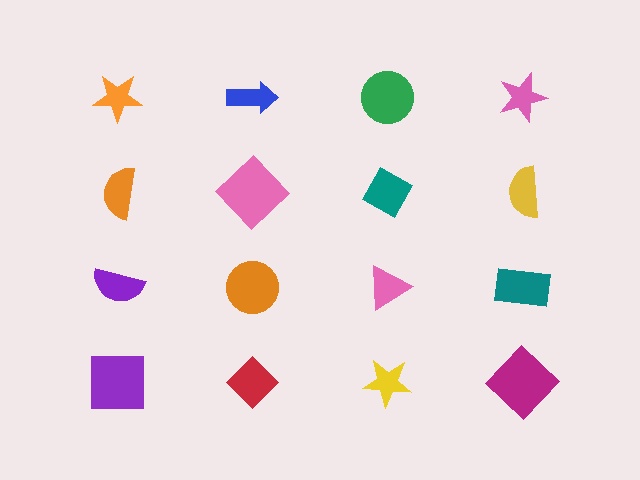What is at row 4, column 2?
A red diamond.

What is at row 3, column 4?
A teal rectangle.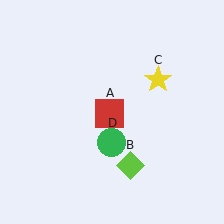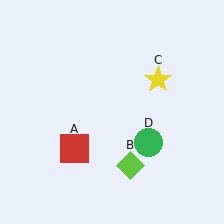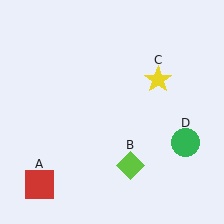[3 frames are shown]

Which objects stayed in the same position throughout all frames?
Lime diamond (object B) and yellow star (object C) remained stationary.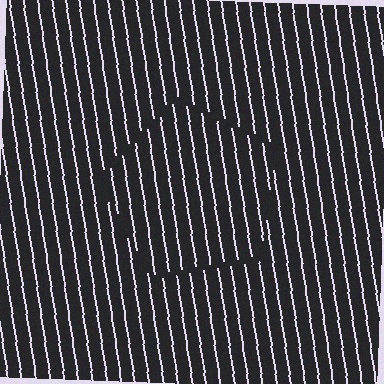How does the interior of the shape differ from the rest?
The interior of the shape contains the same grating, shifted by half a period — the contour is defined by the phase discontinuity where line-ends from the inner and outer gratings abut.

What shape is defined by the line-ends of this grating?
An illusory pentagon. The interior of the shape contains the same grating, shifted by half a period — the contour is defined by the phase discontinuity where line-ends from the inner and outer gratings abut.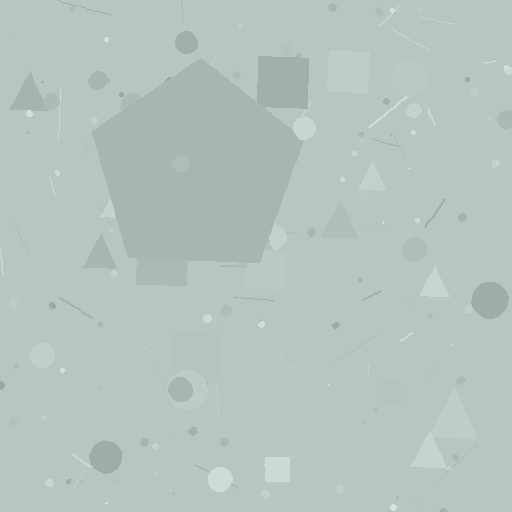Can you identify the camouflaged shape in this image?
The camouflaged shape is a pentagon.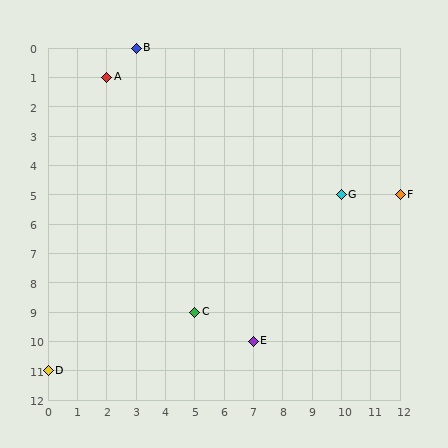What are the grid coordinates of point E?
Point E is at grid coordinates (7, 10).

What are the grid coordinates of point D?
Point D is at grid coordinates (0, 11).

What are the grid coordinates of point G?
Point G is at grid coordinates (10, 5).